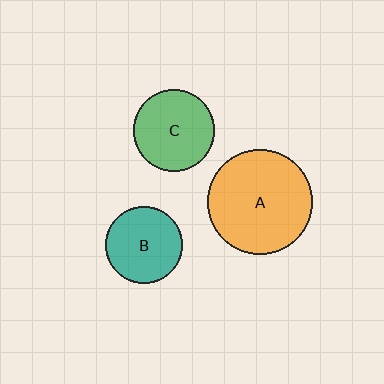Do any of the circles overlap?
No, none of the circles overlap.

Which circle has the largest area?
Circle A (orange).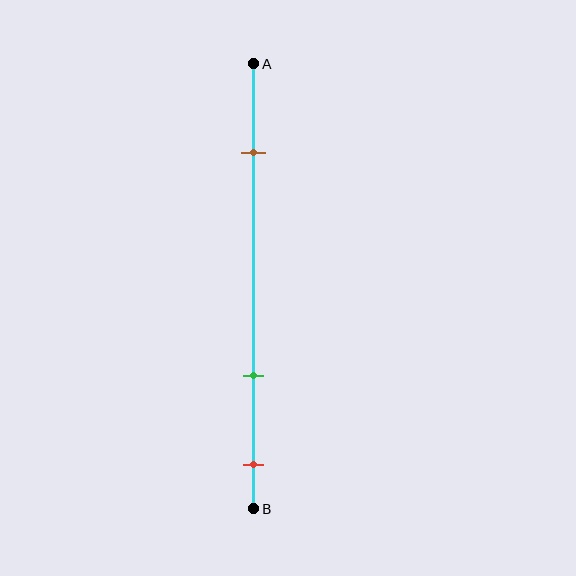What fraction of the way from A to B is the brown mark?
The brown mark is approximately 20% (0.2) of the way from A to B.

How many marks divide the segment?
There are 3 marks dividing the segment.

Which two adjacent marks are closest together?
The green and red marks are the closest adjacent pair.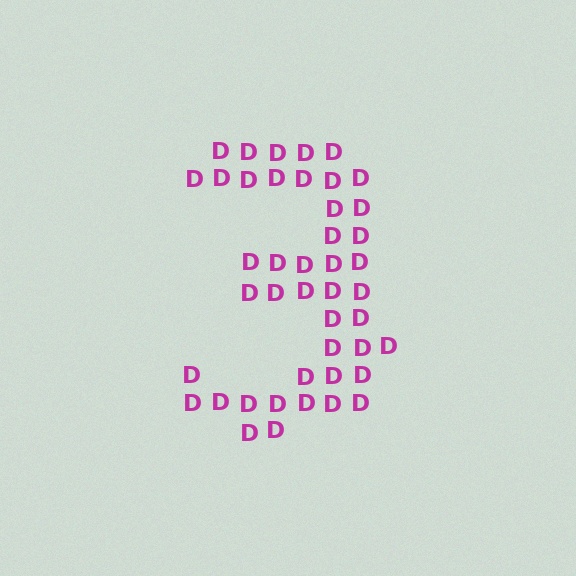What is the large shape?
The large shape is the digit 3.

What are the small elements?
The small elements are letter D's.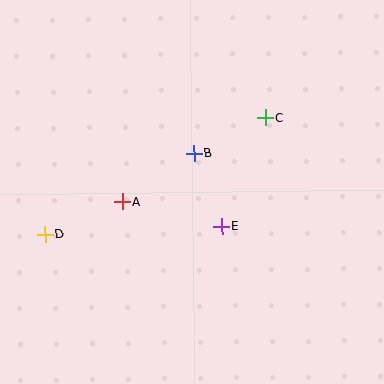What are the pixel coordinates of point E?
Point E is at (222, 226).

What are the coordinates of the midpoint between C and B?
The midpoint between C and B is at (230, 136).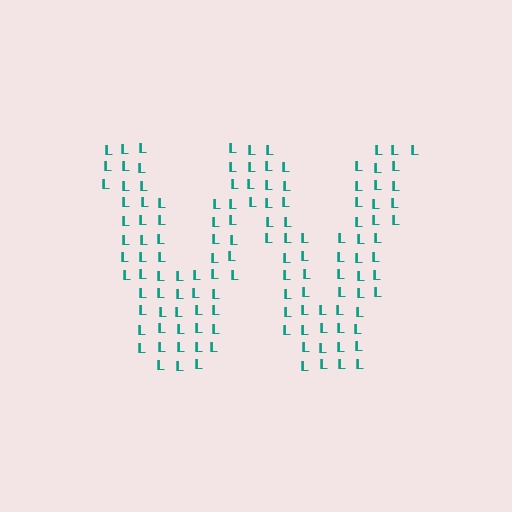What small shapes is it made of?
It is made of small letter L's.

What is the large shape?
The large shape is the letter W.